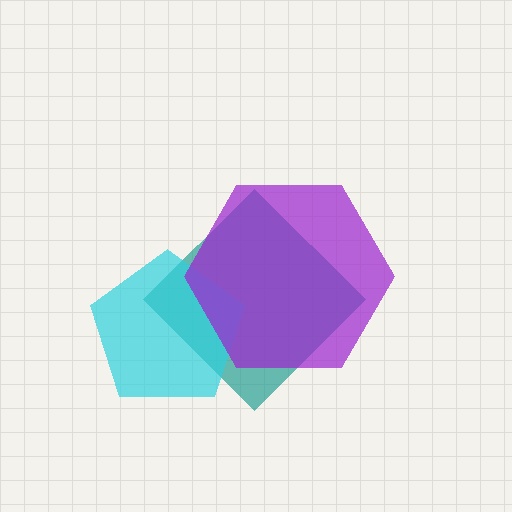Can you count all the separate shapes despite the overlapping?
Yes, there are 3 separate shapes.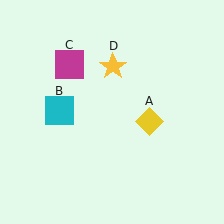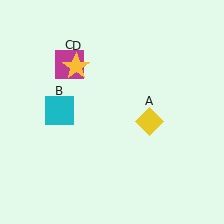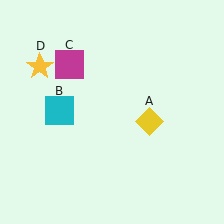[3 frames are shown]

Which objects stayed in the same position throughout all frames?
Yellow diamond (object A) and cyan square (object B) and magenta square (object C) remained stationary.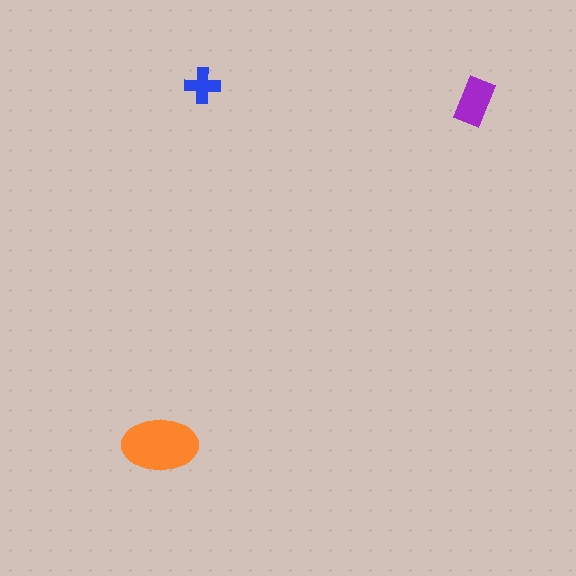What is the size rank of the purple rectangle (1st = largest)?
2nd.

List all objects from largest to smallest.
The orange ellipse, the purple rectangle, the blue cross.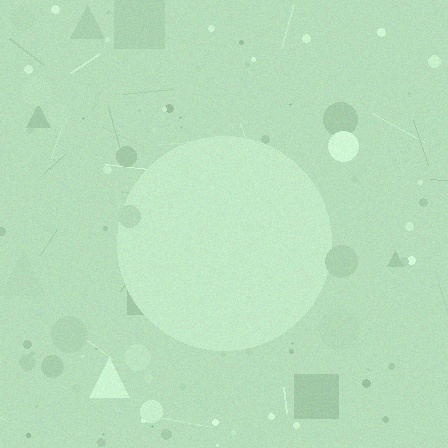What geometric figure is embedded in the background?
A circle is embedded in the background.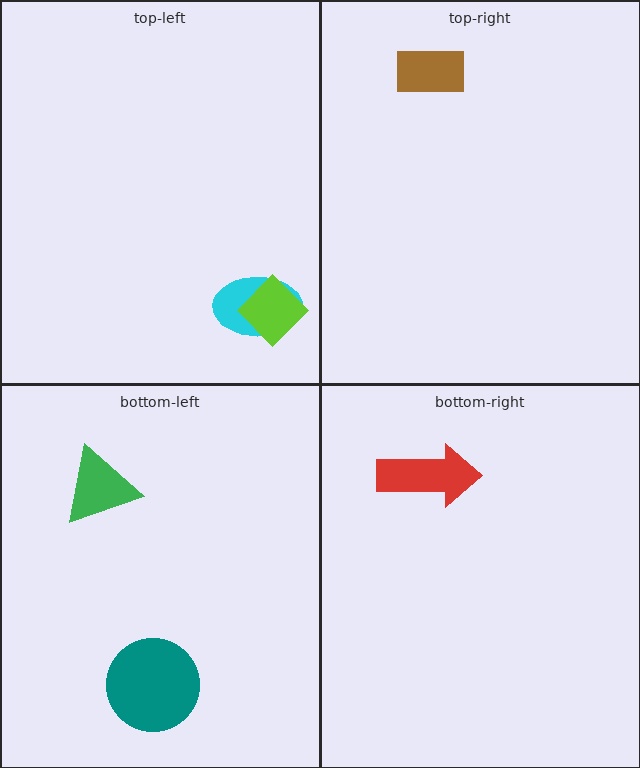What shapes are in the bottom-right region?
The red arrow.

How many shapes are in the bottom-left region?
2.